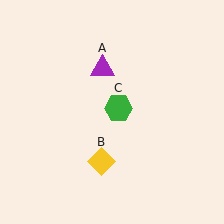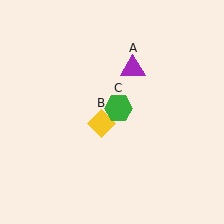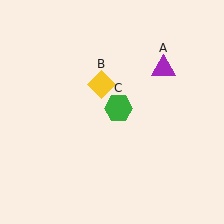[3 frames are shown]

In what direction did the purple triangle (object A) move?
The purple triangle (object A) moved right.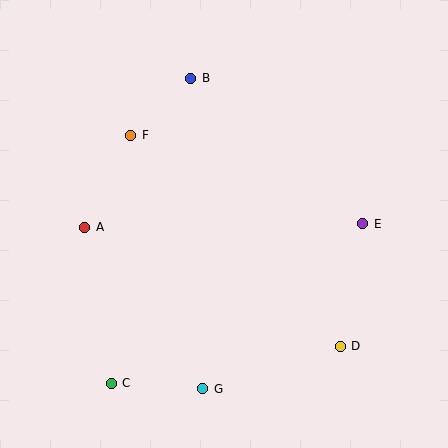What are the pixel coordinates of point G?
Point G is at (203, 389).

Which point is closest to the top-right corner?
Point E is closest to the top-right corner.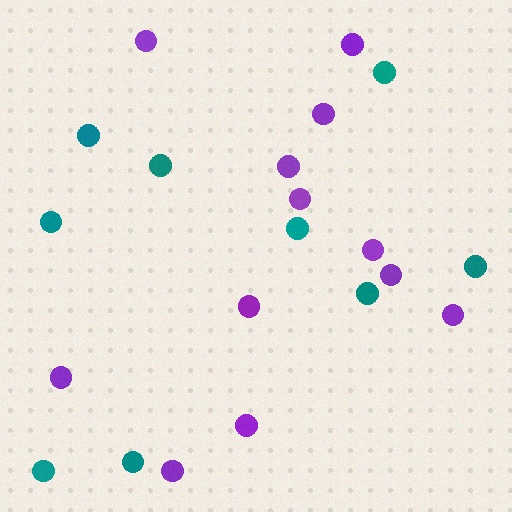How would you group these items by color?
There are 2 groups: one group of purple circles (12) and one group of teal circles (9).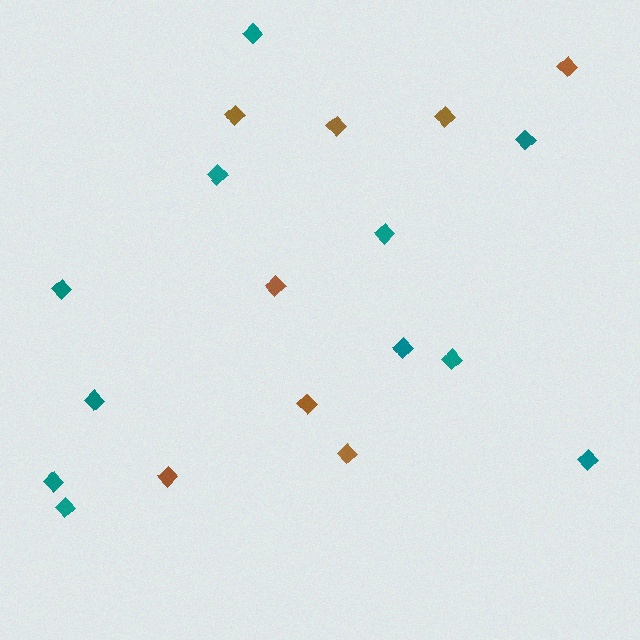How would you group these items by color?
There are 2 groups: one group of teal diamonds (11) and one group of brown diamonds (8).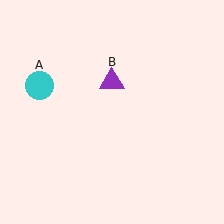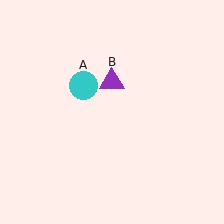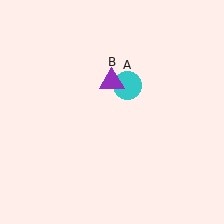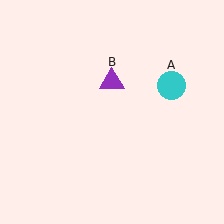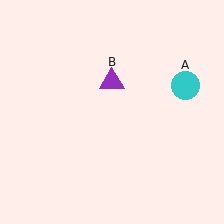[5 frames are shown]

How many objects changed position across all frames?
1 object changed position: cyan circle (object A).